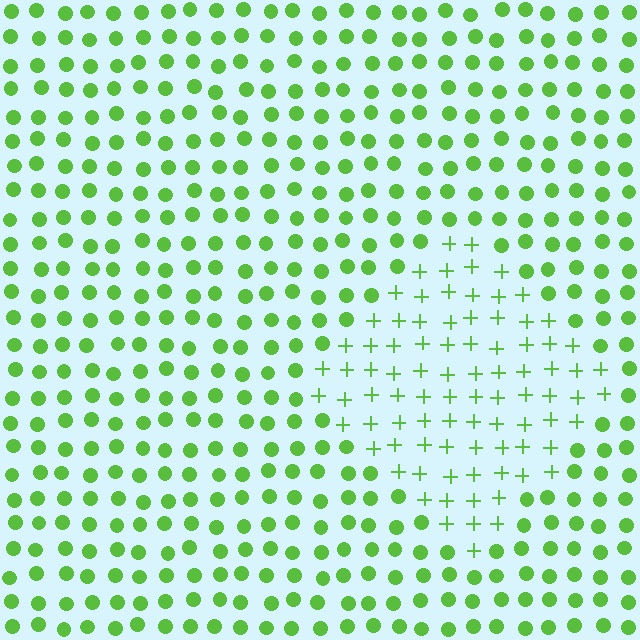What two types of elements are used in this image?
The image uses plus signs inside the diamond region and circles outside it.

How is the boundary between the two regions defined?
The boundary is defined by a change in element shape: plus signs inside vs. circles outside. All elements share the same color and spacing.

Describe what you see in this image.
The image is filled with small lime elements arranged in a uniform grid. A diamond-shaped region contains plus signs, while the surrounding area contains circles. The boundary is defined purely by the change in element shape.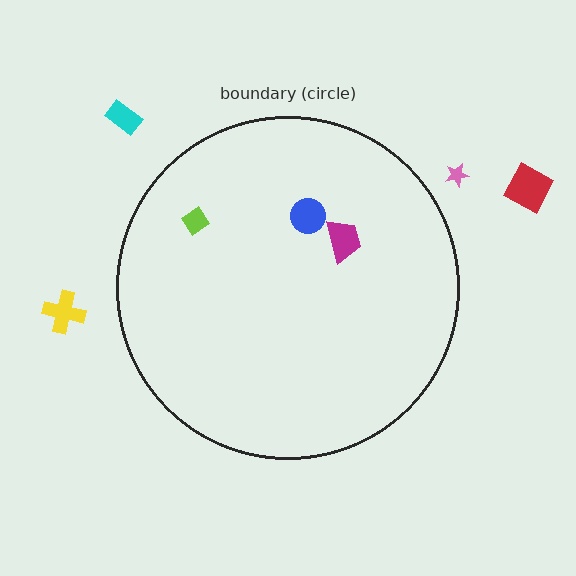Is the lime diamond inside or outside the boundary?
Inside.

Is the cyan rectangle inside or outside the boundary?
Outside.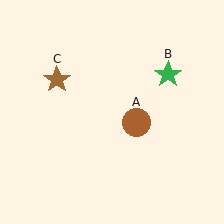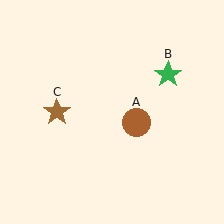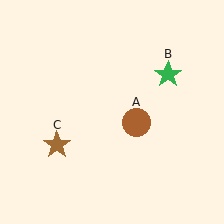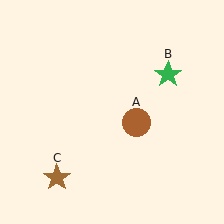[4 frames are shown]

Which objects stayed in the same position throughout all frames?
Brown circle (object A) and green star (object B) remained stationary.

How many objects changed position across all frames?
1 object changed position: brown star (object C).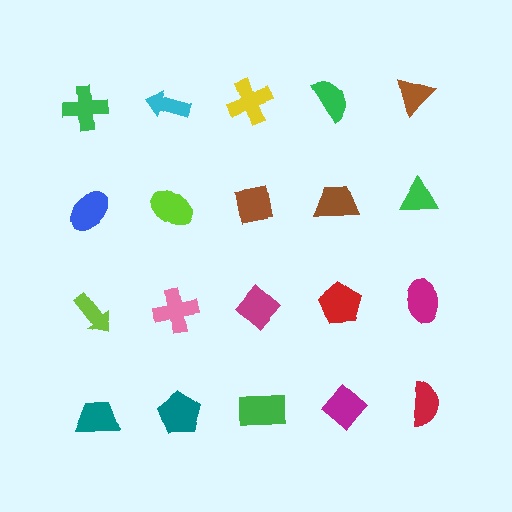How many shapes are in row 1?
5 shapes.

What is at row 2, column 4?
A brown trapezoid.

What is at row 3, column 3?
A magenta diamond.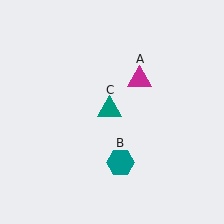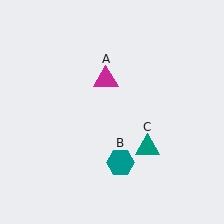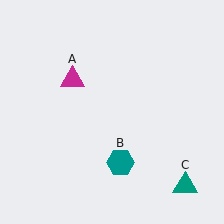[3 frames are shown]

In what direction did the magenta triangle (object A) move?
The magenta triangle (object A) moved left.